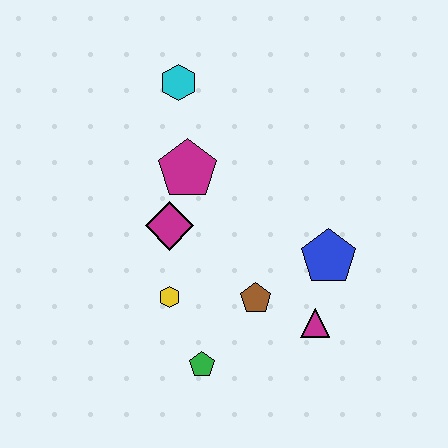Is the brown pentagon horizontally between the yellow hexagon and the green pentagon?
No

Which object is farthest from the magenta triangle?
The cyan hexagon is farthest from the magenta triangle.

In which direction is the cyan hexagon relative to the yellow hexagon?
The cyan hexagon is above the yellow hexagon.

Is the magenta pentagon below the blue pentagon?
No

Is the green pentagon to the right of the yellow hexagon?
Yes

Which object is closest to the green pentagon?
The yellow hexagon is closest to the green pentagon.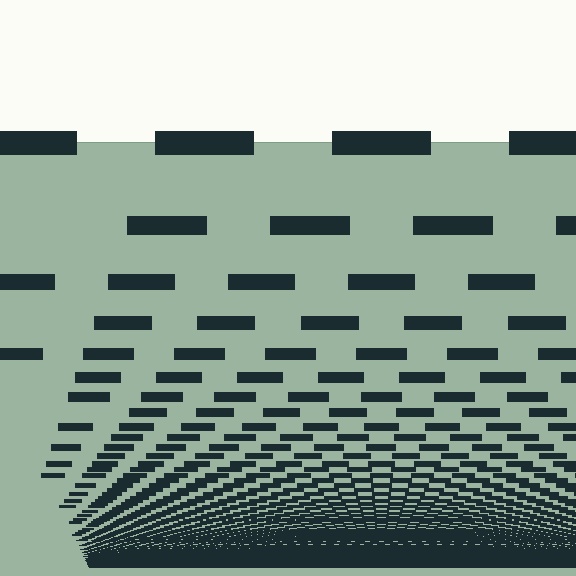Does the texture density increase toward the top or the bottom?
Density increases toward the bottom.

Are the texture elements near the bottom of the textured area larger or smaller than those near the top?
Smaller. The gradient is inverted — elements near the bottom are smaller and denser.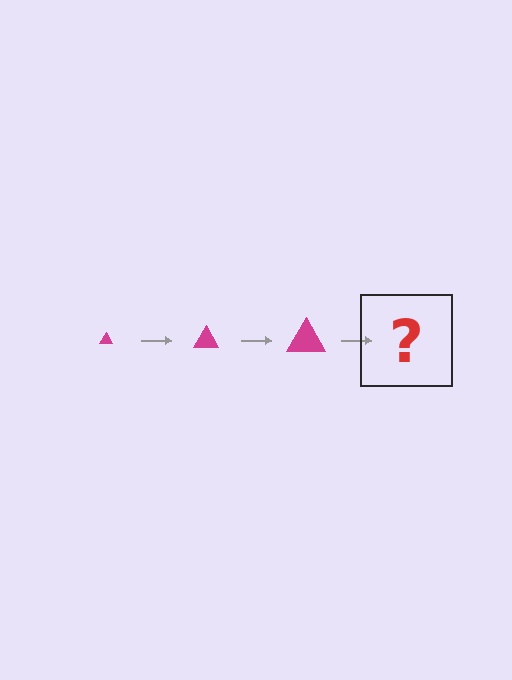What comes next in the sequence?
The next element should be a magenta triangle, larger than the previous one.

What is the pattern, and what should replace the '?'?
The pattern is that the triangle gets progressively larger each step. The '?' should be a magenta triangle, larger than the previous one.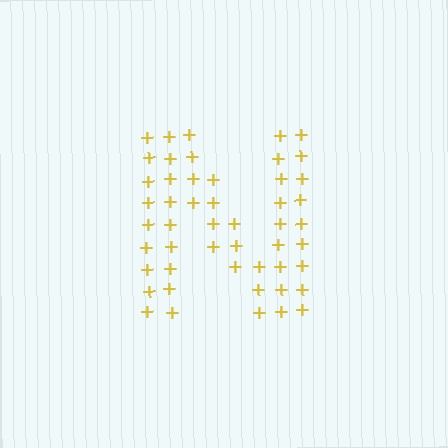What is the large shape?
The large shape is the letter N.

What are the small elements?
The small elements are plus signs.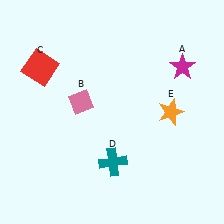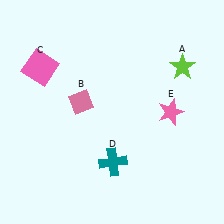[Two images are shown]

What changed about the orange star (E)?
In Image 1, E is orange. In Image 2, it changed to pink.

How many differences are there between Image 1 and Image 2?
There are 3 differences between the two images.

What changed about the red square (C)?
In Image 1, C is red. In Image 2, it changed to pink.